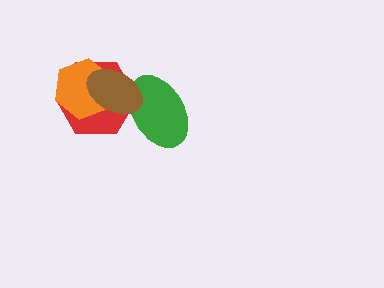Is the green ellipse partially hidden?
Yes, it is partially covered by another shape.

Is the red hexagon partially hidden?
Yes, it is partially covered by another shape.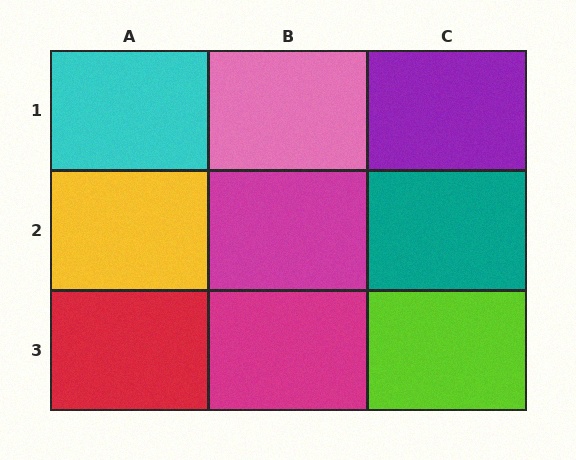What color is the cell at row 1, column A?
Cyan.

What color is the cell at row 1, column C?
Purple.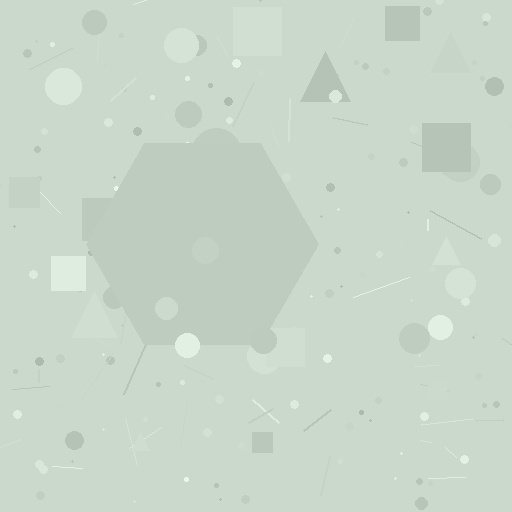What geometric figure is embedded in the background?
A hexagon is embedded in the background.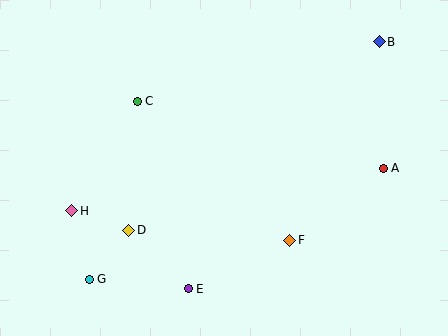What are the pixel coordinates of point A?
Point A is at (383, 168).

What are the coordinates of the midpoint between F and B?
The midpoint between F and B is at (334, 141).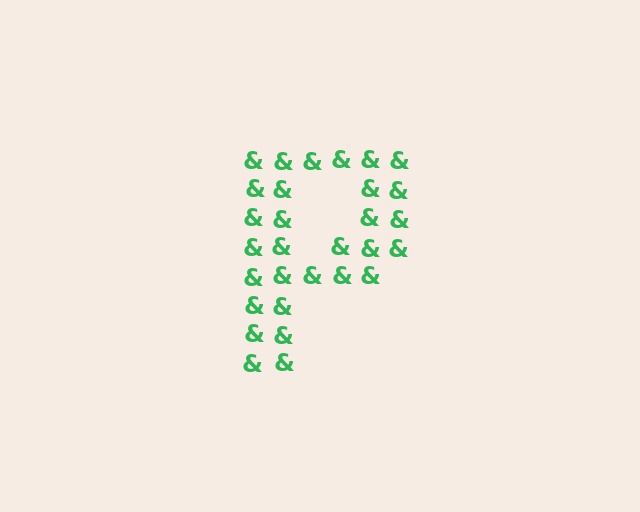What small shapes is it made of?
It is made of small ampersands.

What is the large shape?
The large shape is the letter P.